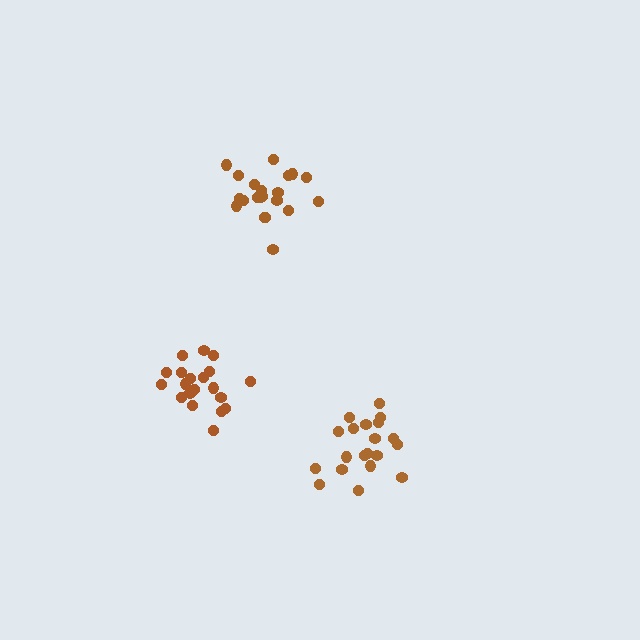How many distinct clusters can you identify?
There are 3 distinct clusters.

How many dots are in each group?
Group 1: 21 dots, Group 2: 20 dots, Group 3: 21 dots (62 total).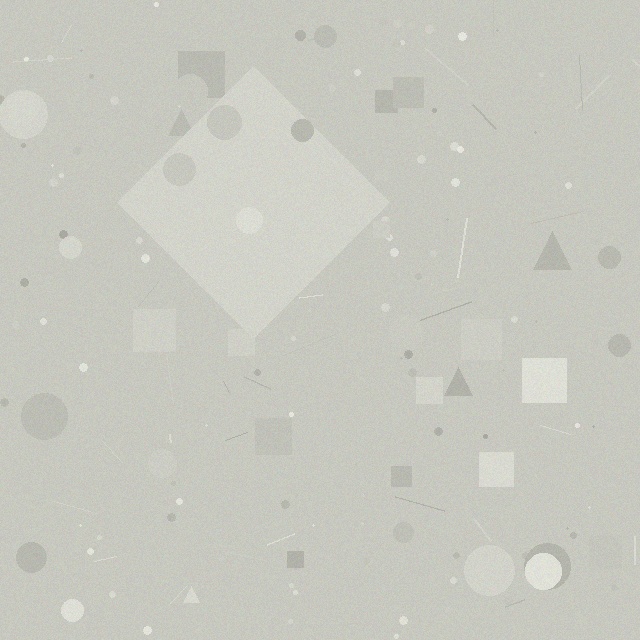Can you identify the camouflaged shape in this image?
The camouflaged shape is a diamond.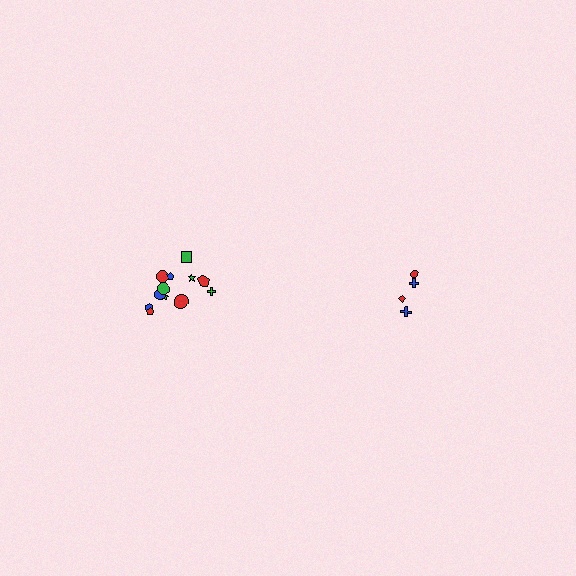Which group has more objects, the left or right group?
The left group.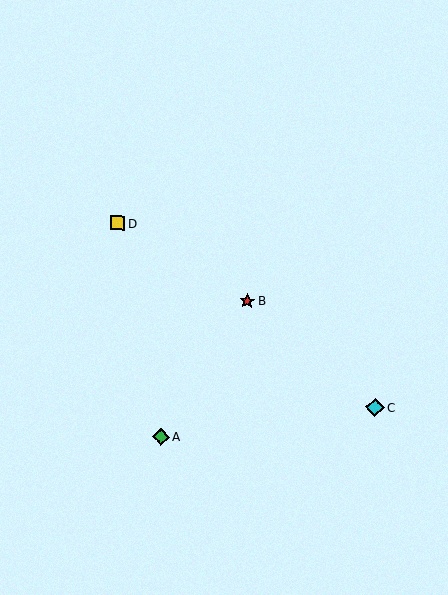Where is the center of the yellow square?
The center of the yellow square is at (117, 223).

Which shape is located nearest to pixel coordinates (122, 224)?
The yellow square (labeled D) at (117, 223) is nearest to that location.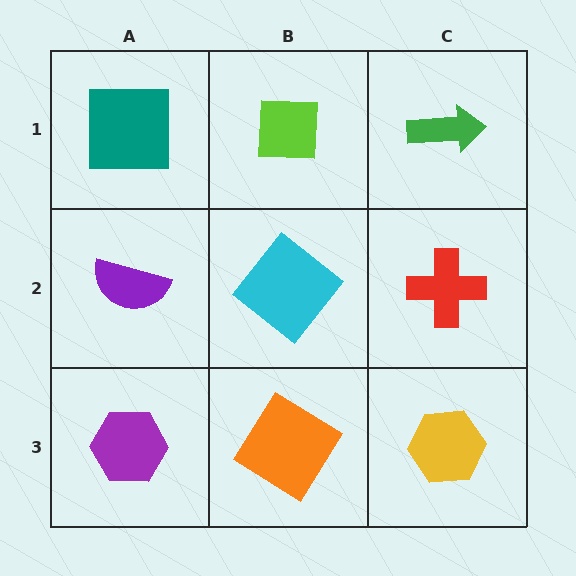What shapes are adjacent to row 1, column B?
A cyan diamond (row 2, column B), a teal square (row 1, column A), a green arrow (row 1, column C).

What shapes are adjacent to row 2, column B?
A lime square (row 1, column B), an orange diamond (row 3, column B), a purple semicircle (row 2, column A), a red cross (row 2, column C).